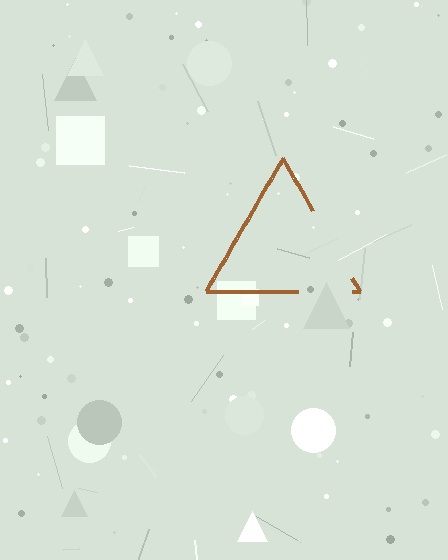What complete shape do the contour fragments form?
The contour fragments form a triangle.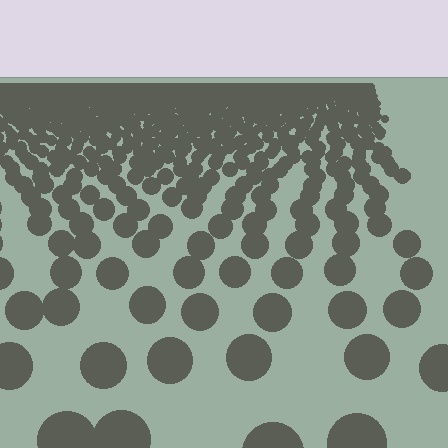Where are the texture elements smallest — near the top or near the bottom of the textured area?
Near the top.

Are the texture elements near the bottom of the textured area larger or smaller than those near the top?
Larger. Near the bottom, elements are closer to the viewer and appear at a bigger on-screen size.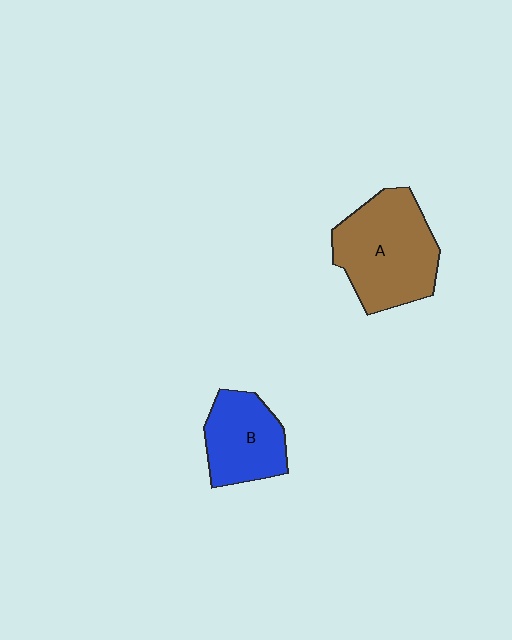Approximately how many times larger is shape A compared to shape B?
Approximately 1.5 times.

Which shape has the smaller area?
Shape B (blue).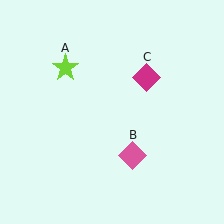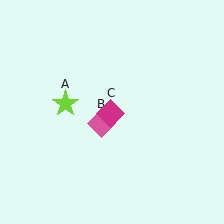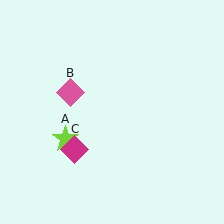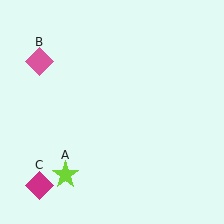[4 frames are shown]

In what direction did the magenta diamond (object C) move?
The magenta diamond (object C) moved down and to the left.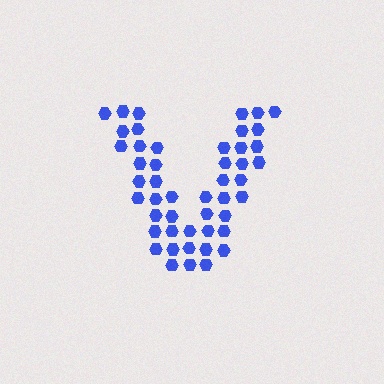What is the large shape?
The large shape is the letter V.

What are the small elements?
The small elements are hexagons.